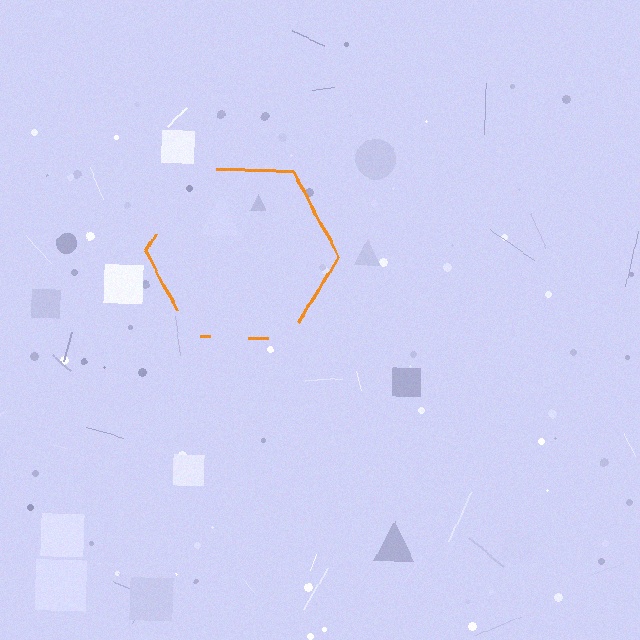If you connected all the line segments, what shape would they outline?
They would outline a hexagon.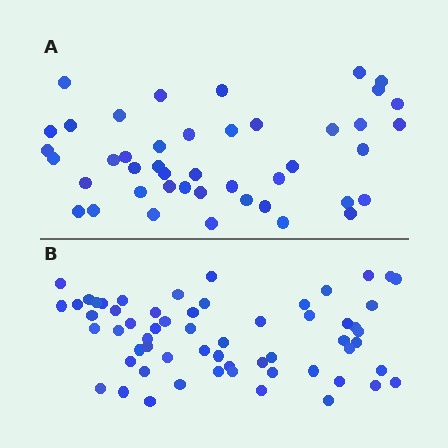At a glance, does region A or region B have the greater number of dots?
Region B (the bottom region) has more dots.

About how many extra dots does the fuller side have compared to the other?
Region B has approximately 15 more dots than region A.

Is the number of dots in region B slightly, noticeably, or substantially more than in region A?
Region B has noticeably more, but not dramatically so. The ratio is roughly 1.4 to 1.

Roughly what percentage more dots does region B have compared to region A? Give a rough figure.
About 35% more.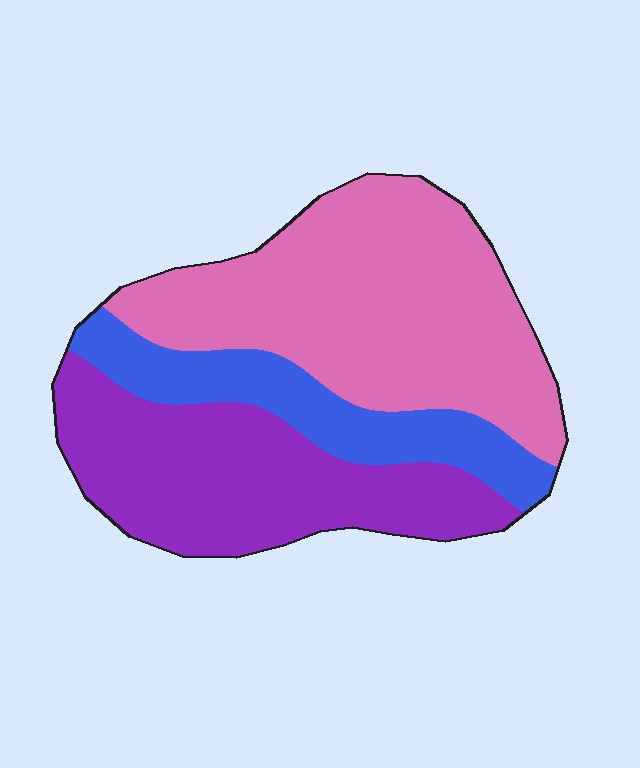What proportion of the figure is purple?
Purple takes up about one third (1/3) of the figure.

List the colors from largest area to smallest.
From largest to smallest: pink, purple, blue.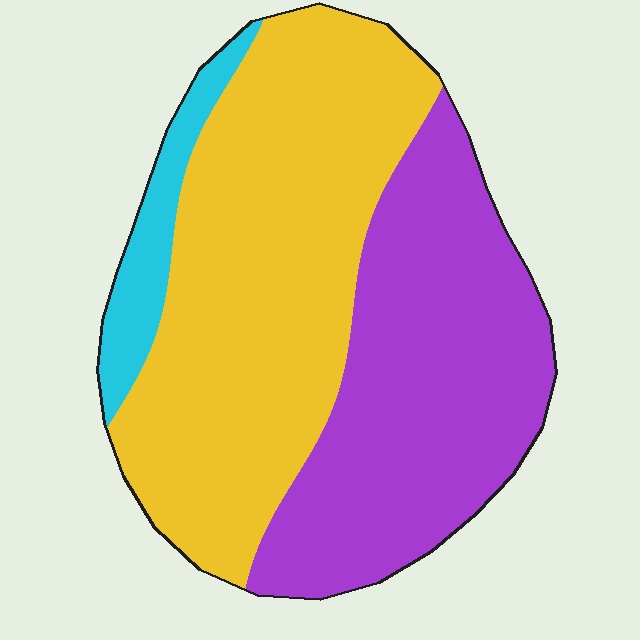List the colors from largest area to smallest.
From largest to smallest: yellow, purple, cyan.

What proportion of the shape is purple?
Purple covers about 40% of the shape.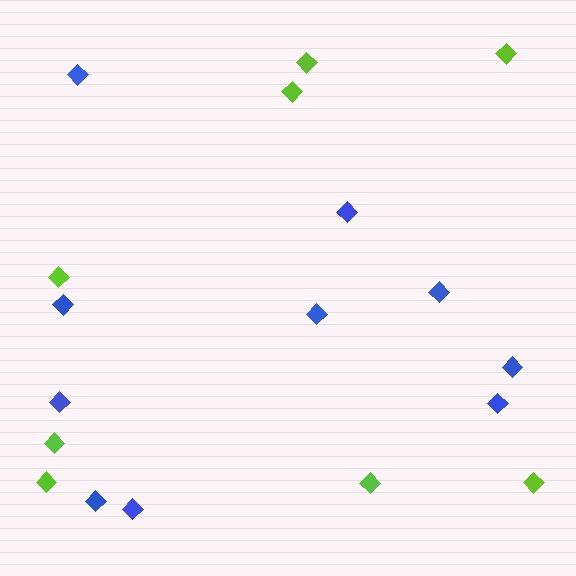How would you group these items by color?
There are 2 groups: one group of blue diamonds (10) and one group of lime diamonds (8).